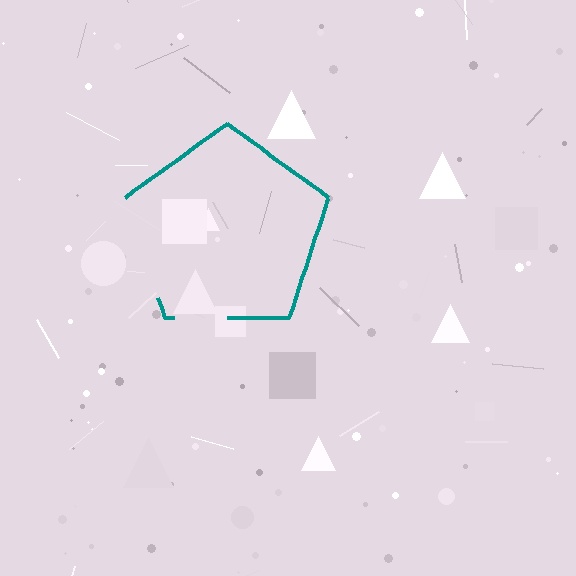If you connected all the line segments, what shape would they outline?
They would outline a pentagon.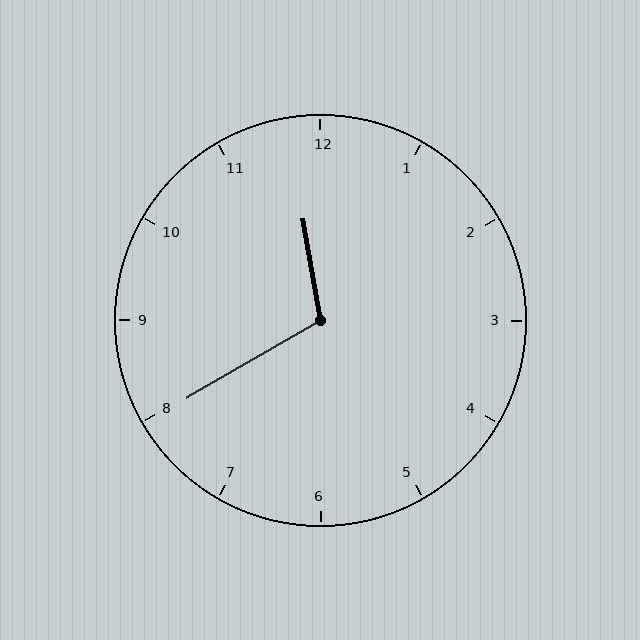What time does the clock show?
11:40.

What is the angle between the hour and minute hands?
Approximately 110 degrees.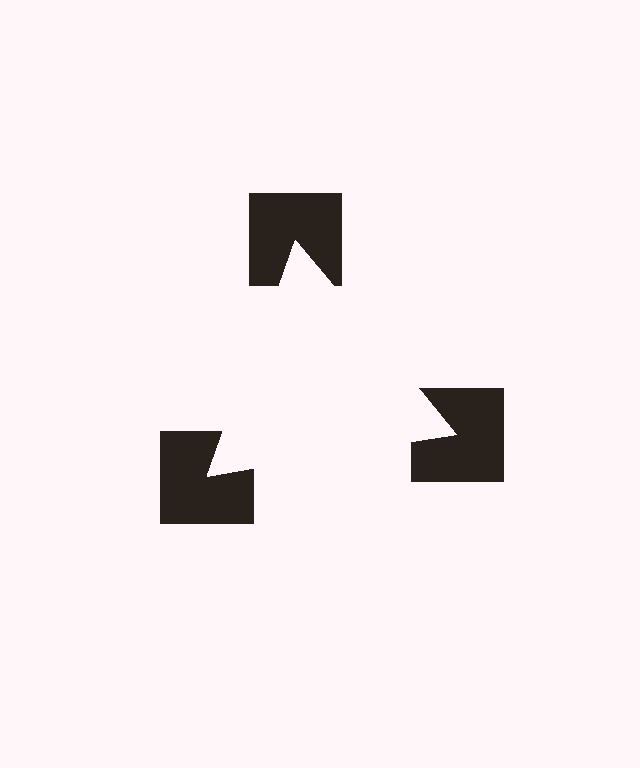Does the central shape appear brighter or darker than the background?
It typically appears slightly brighter than the background, even though no actual brightness change is drawn.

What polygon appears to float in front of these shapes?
An illusory triangle — its edges are inferred from the aligned wedge cuts in the notched squares, not physically drawn.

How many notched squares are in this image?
There are 3 — one at each vertex of the illusory triangle.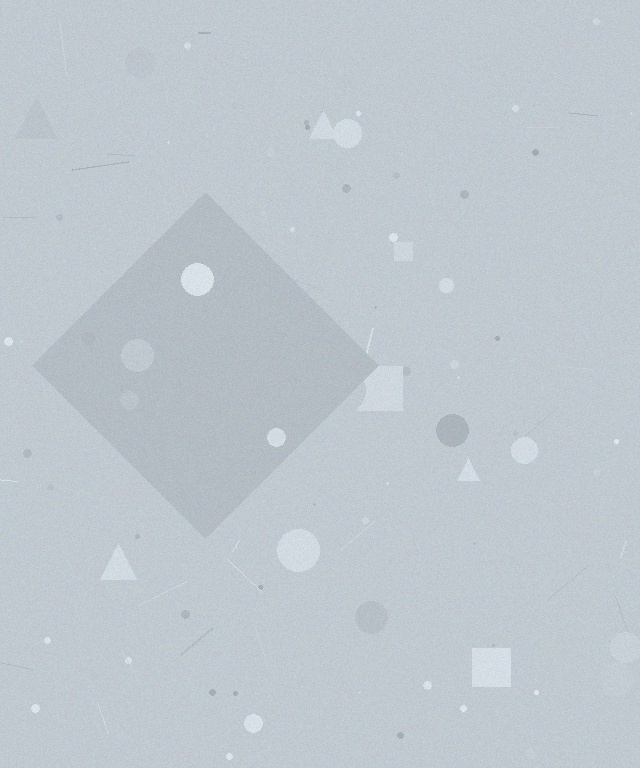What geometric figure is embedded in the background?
A diamond is embedded in the background.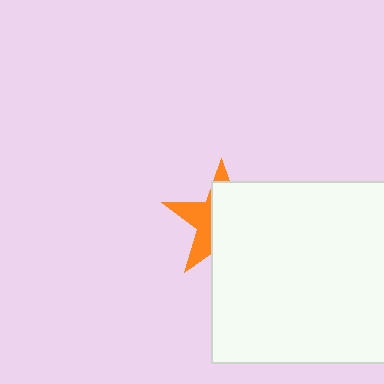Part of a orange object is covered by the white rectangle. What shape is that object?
It is a star.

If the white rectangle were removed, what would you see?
You would see the complete orange star.